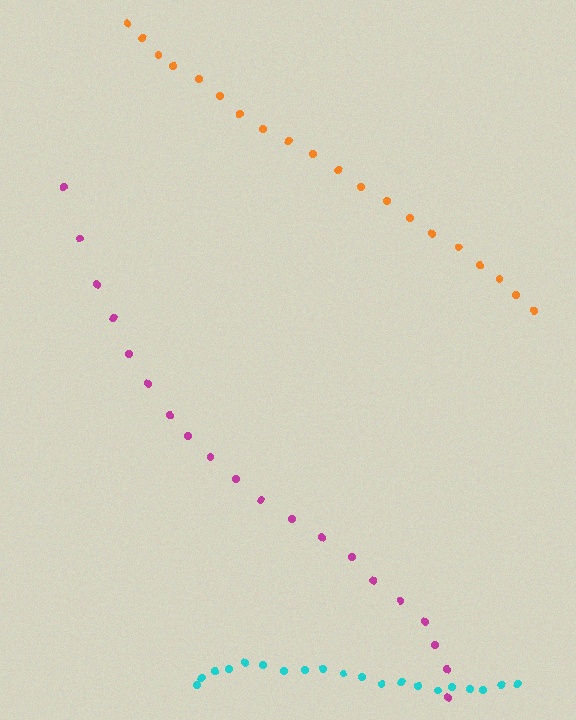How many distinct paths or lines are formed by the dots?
There are 3 distinct paths.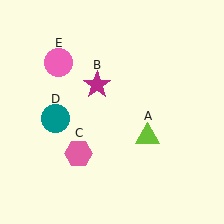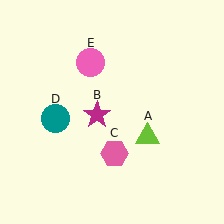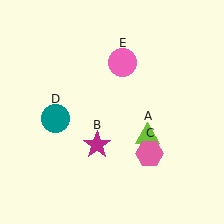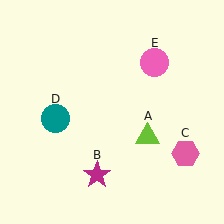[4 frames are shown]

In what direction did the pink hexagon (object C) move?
The pink hexagon (object C) moved right.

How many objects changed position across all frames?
3 objects changed position: magenta star (object B), pink hexagon (object C), pink circle (object E).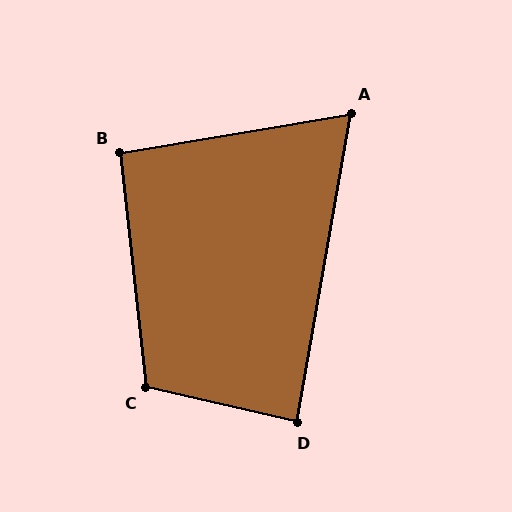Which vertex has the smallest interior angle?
A, at approximately 71 degrees.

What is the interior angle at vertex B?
Approximately 93 degrees (approximately right).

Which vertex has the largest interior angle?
C, at approximately 109 degrees.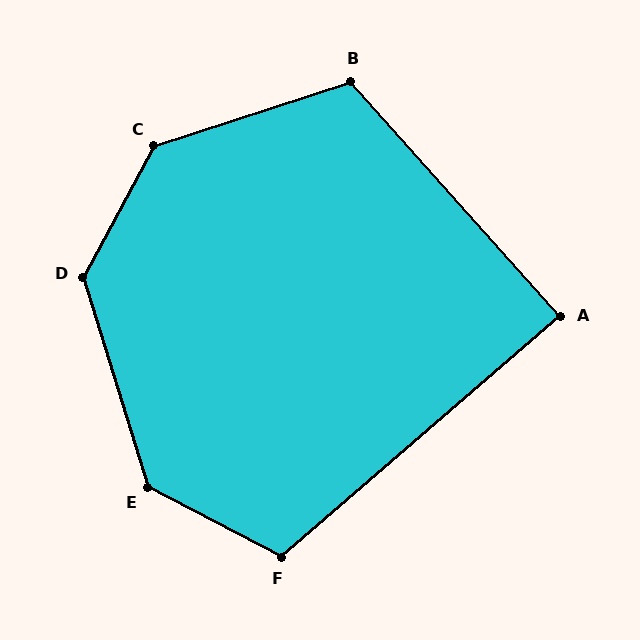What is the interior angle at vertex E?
Approximately 135 degrees (obtuse).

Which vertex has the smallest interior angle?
A, at approximately 89 degrees.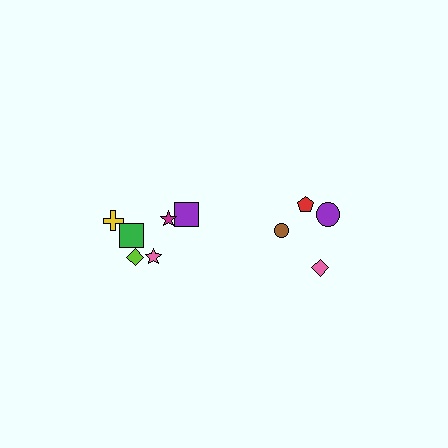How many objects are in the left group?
There are 6 objects.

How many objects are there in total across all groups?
There are 10 objects.